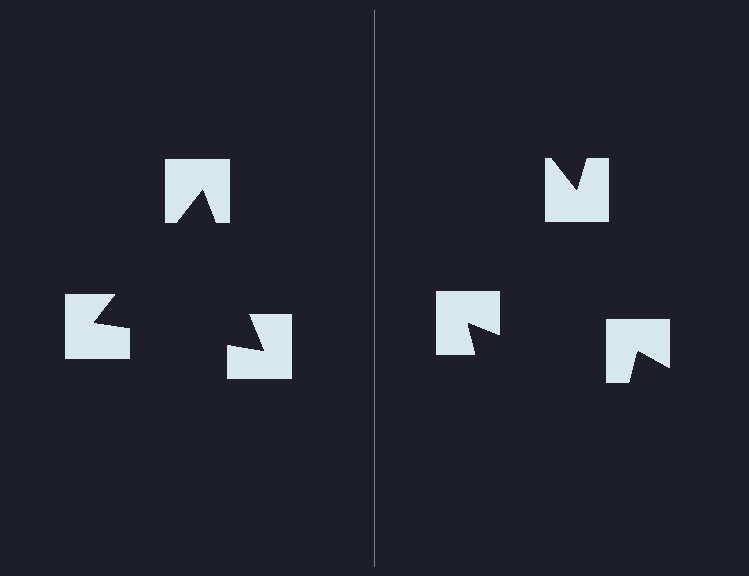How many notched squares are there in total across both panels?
6 — 3 on each side.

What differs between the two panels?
The notched squares are positioned identically on both sides; only the wedge orientations differ. On the left they align to a triangle; on the right they are misaligned.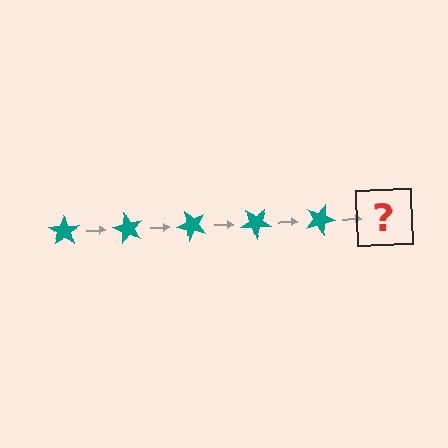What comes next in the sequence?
The next element should be a teal star rotated 300 degrees.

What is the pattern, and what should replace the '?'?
The pattern is that the star rotates 60 degrees each step. The '?' should be a teal star rotated 300 degrees.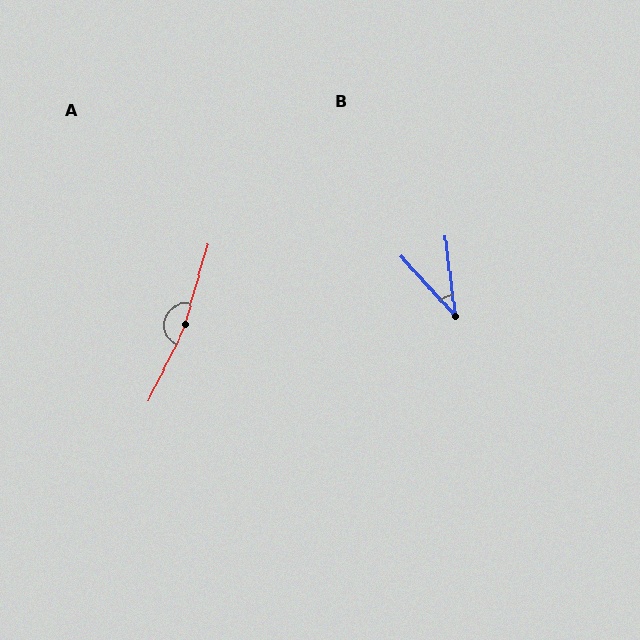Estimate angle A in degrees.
Approximately 170 degrees.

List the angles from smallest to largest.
B (35°), A (170°).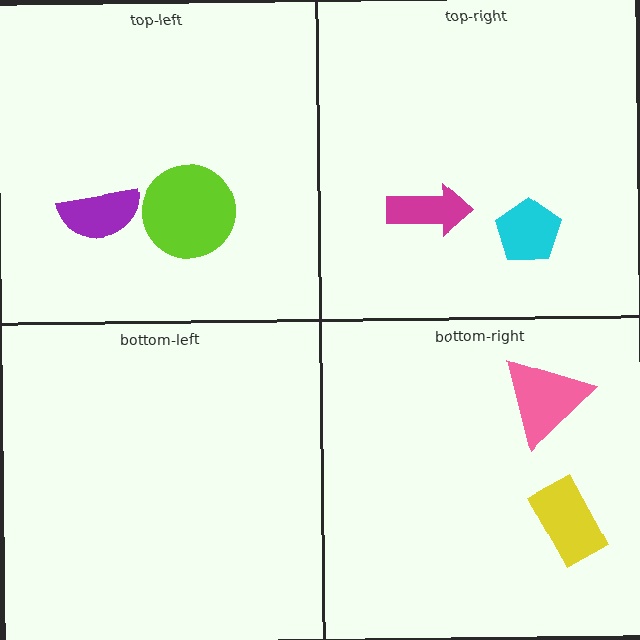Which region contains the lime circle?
The top-left region.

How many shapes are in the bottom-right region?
2.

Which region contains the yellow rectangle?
The bottom-right region.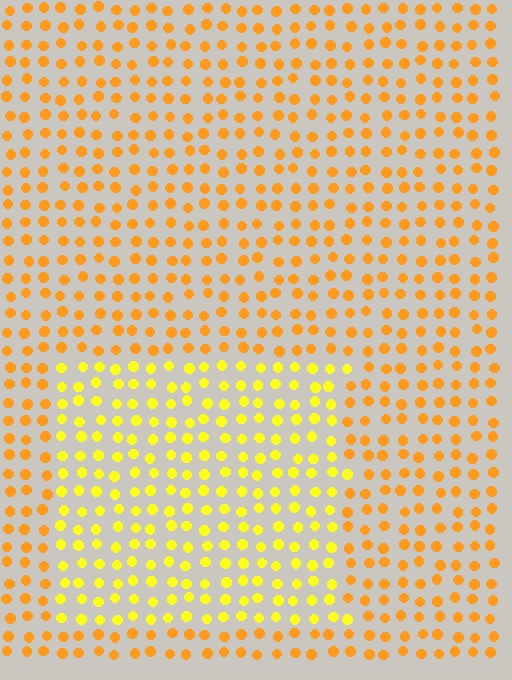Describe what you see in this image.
The image is filled with small orange elements in a uniform arrangement. A rectangle-shaped region is visible where the elements are tinted to a slightly different hue, forming a subtle color boundary.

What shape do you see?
I see a rectangle.